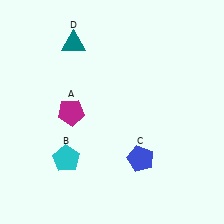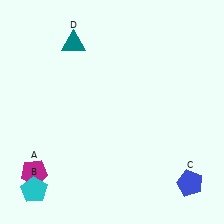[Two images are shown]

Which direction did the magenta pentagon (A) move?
The magenta pentagon (A) moved down.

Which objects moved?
The objects that moved are: the magenta pentagon (A), the cyan pentagon (B), the blue pentagon (C).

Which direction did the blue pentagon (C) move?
The blue pentagon (C) moved right.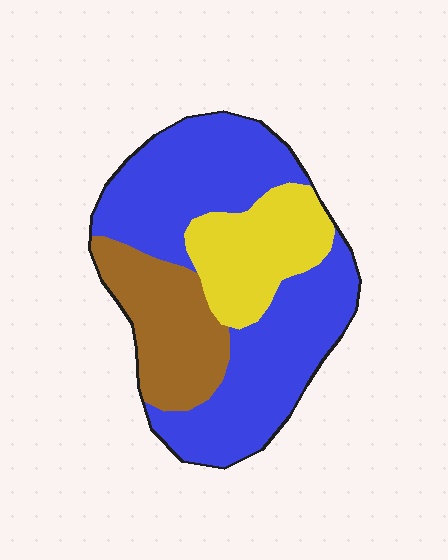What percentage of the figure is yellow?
Yellow covers 20% of the figure.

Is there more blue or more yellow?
Blue.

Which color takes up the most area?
Blue, at roughly 60%.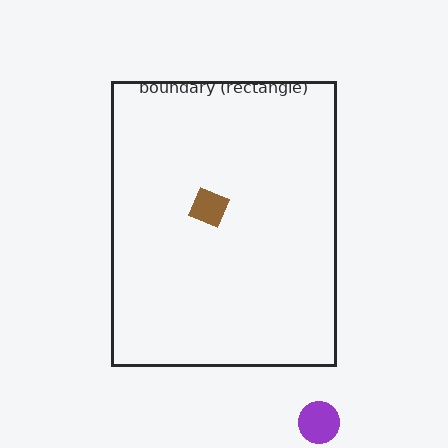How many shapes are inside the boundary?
1 inside, 1 outside.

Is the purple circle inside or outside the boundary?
Outside.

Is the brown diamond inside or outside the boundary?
Inside.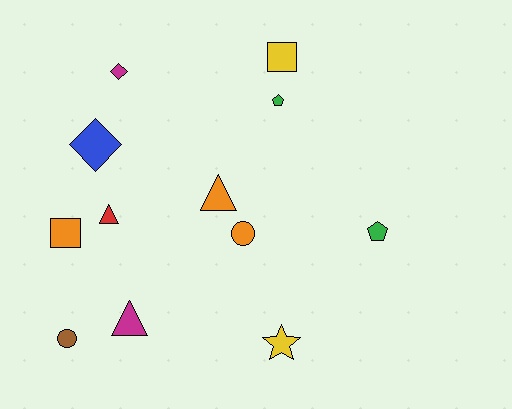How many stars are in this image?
There is 1 star.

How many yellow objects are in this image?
There are 2 yellow objects.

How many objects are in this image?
There are 12 objects.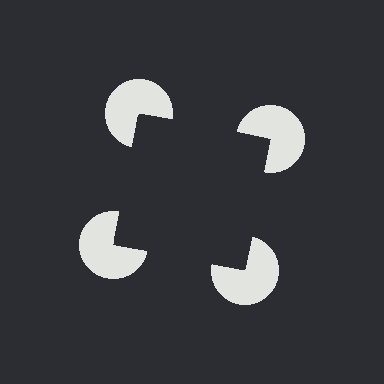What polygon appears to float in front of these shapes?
An illusory square — its edges are inferred from the aligned wedge cuts in the pac-man discs, not physically drawn.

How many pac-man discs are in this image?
There are 4 — one at each vertex of the illusory square.